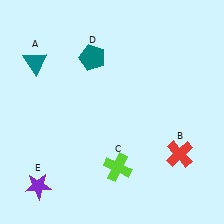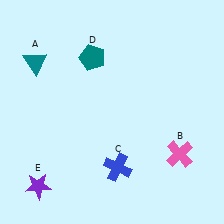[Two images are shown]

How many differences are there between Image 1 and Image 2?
There are 2 differences between the two images.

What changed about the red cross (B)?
In Image 1, B is red. In Image 2, it changed to pink.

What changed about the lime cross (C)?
In Image 1, C is lime. In Image 2, it changed to blue.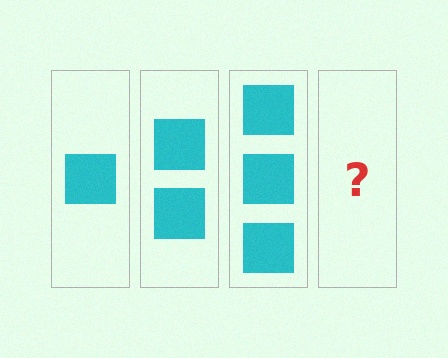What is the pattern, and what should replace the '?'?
The pattern is that each step adds one more square. The '?' should be 4 squares.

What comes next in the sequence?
The next element should be 4 squares.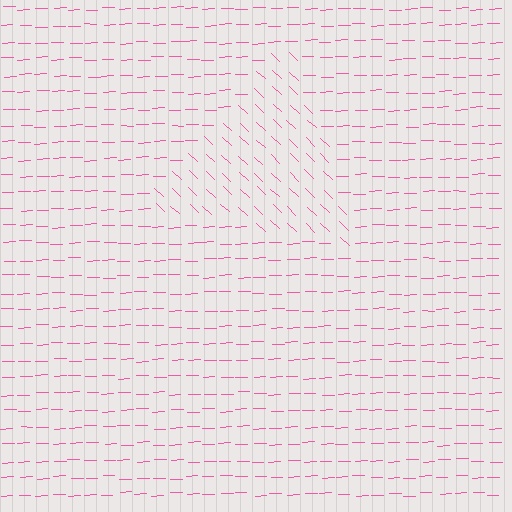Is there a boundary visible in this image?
Yes, there is a texture boundary formed by a change in line orientation.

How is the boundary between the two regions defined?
The boundary is defined purely by a change in line orientation (approximately 45 degrees difference). All lines are the same color and thickness.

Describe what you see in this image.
The image is filled with small pink line segments. A triangle region in the image has lines oriented differently from the surrounding lines, creating a visible texture boundary.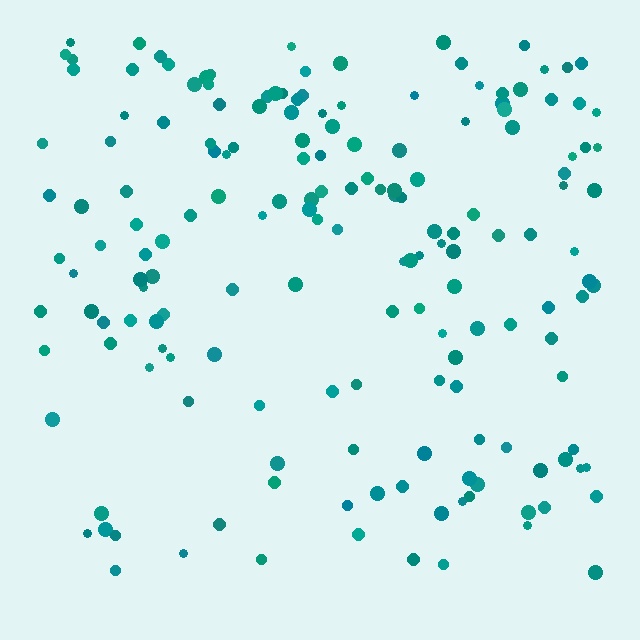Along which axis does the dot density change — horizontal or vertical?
Vertical.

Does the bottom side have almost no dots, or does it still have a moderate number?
Still a moderate number, just noticeably fewer than the top.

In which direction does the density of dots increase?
From bottom to top, with the top side densest.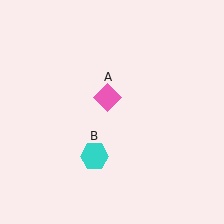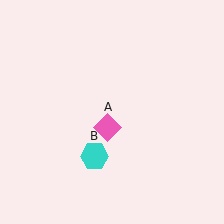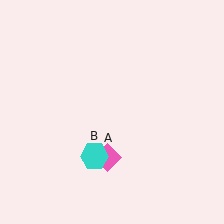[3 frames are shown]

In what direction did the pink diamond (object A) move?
The pink diamond (object A) moved down.